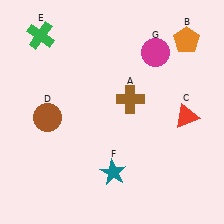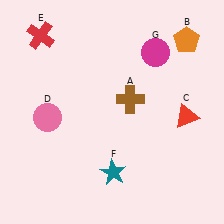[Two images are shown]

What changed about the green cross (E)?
In Image 1, E is green. In Image 2, it changed to red.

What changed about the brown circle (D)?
In Image 1, D is brown. In Image 2, it changed to pink.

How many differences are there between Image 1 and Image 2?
There are 2 differences between the two images.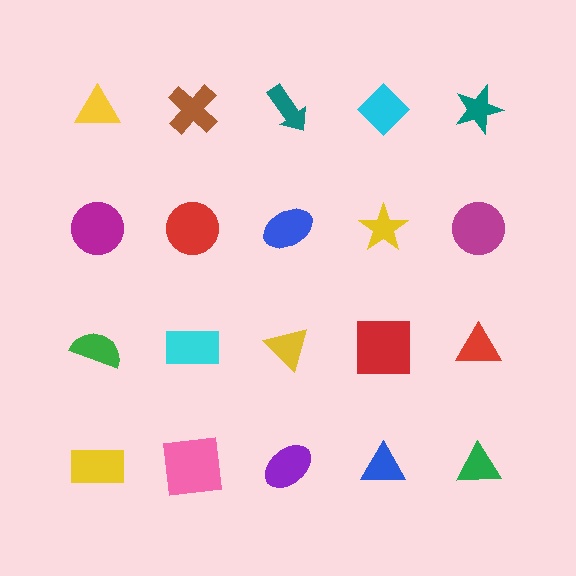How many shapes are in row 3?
5 shapes.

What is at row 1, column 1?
A yellow triangle.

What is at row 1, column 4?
A cyan diamond.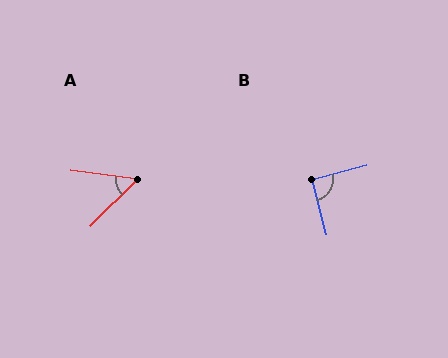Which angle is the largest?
B, at approximately 90 degrees.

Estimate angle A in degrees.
Approximately 52 degrees.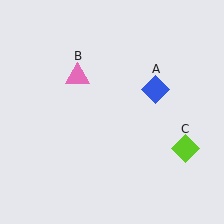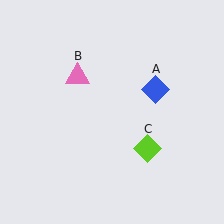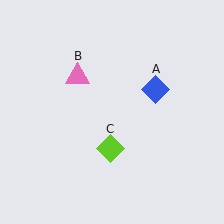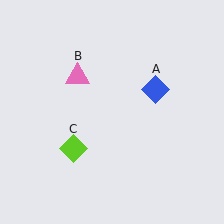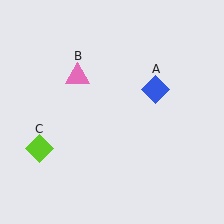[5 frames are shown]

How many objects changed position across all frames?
1 object changed position: lime diamond (object C).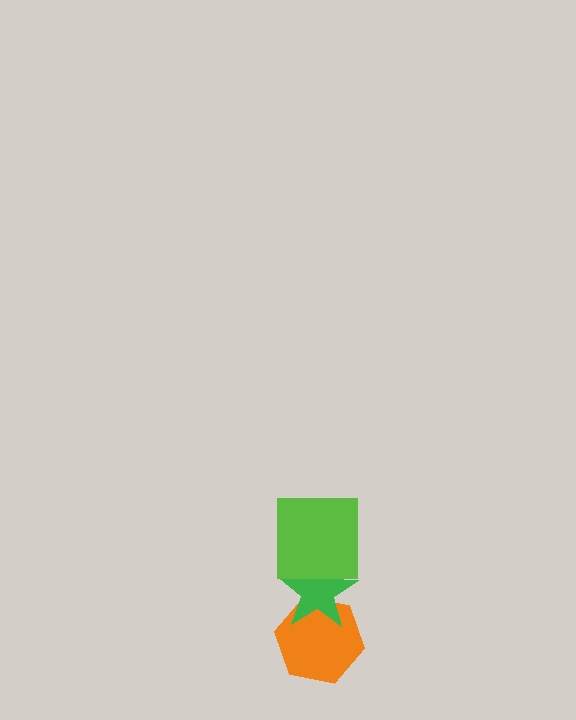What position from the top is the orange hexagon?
The orange hexagon is 3rd from the top.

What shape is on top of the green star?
The lime square is on top of the green star.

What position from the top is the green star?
The green star is 2nd from the top.